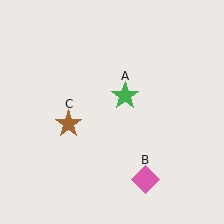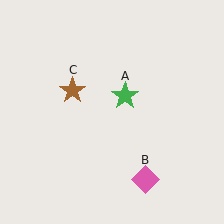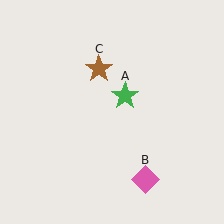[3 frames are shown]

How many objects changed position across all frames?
1 object changed position: brown star (object C).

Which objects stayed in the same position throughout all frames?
Green star (object A) and pink diamond (object B) remained stationary.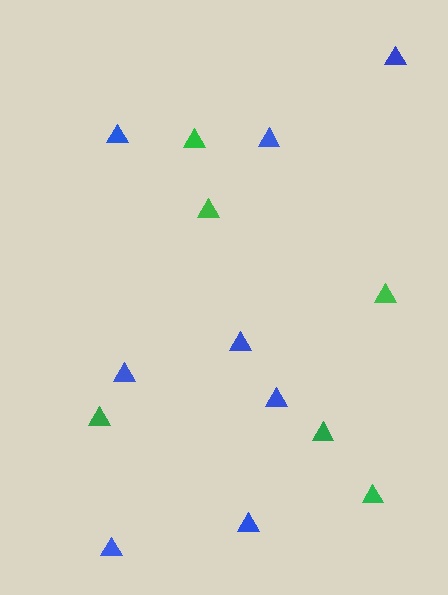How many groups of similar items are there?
There are 2 groups: one group of green triangles (6) and one group of blue triangles (8).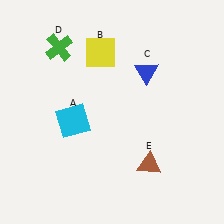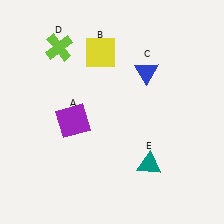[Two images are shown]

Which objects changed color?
A changed from cyan to purple. D changed from green to lime. E changed from brown to teal.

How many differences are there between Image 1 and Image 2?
There are 3 differences between the two images.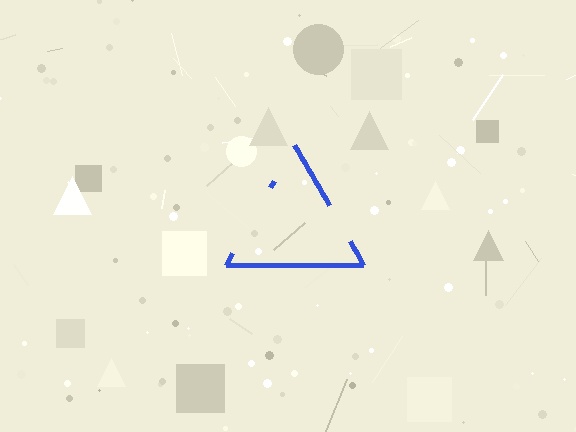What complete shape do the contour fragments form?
The contour fragments form a triangle.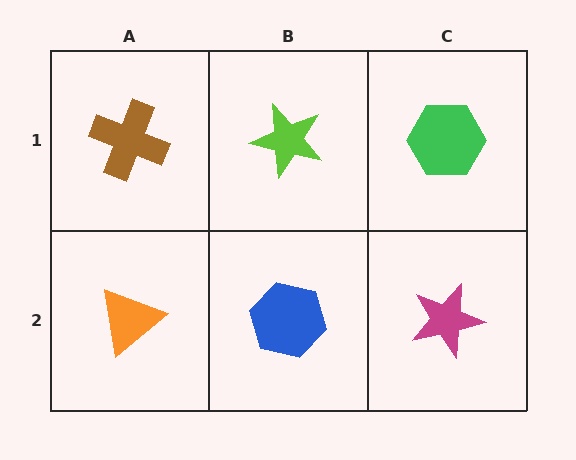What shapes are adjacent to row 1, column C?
A magenta star (row 2, column C), a lime star (row 1, column B).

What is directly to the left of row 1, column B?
A brown cross.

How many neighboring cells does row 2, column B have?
3.